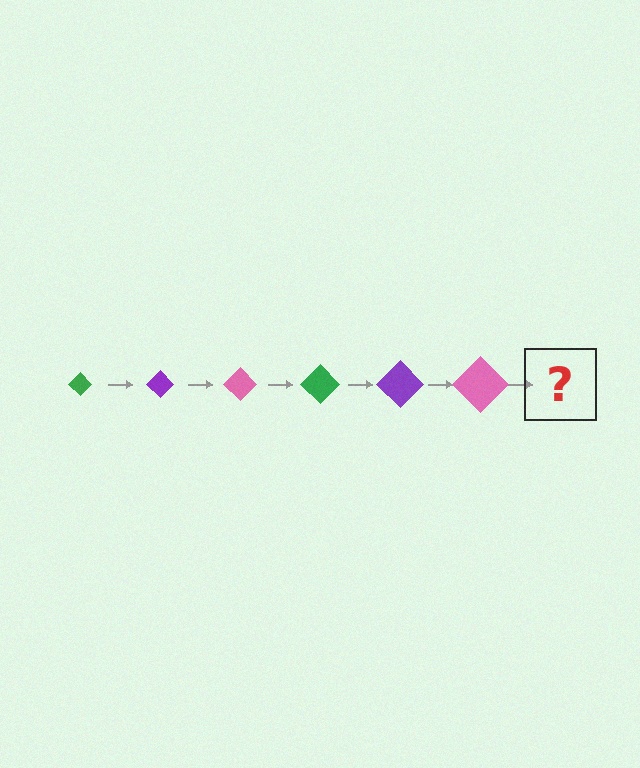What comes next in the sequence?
The next element should be a green diamond, larger than the previous one.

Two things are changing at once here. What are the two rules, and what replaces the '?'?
The two rules are that the diamond grows larger each step and the color cycles through green, purple, and pink. The '?' should be a green diamond, larger than the previous one.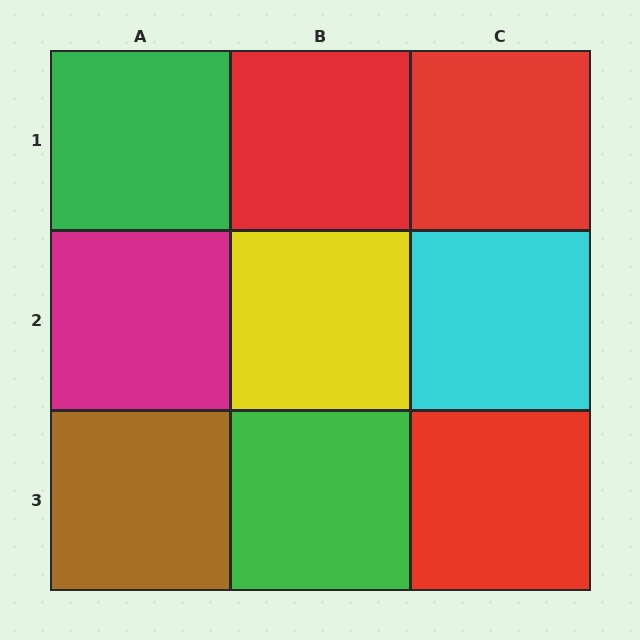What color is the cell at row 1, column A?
Green.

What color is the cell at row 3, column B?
Green.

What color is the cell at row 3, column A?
Brown.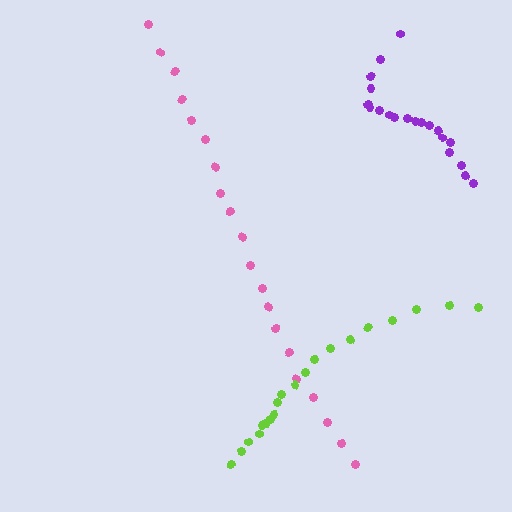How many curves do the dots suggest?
There are 3 distinct paths.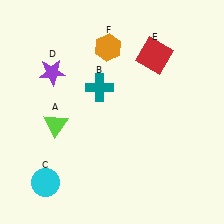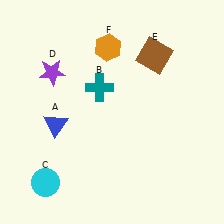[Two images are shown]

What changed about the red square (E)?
In Image 1, E is red. In Image 2, it changed to brown.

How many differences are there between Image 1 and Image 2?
There are 2 differences between the two images.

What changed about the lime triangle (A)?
In Image 1, A is lime. In Image 2, it changed to blue.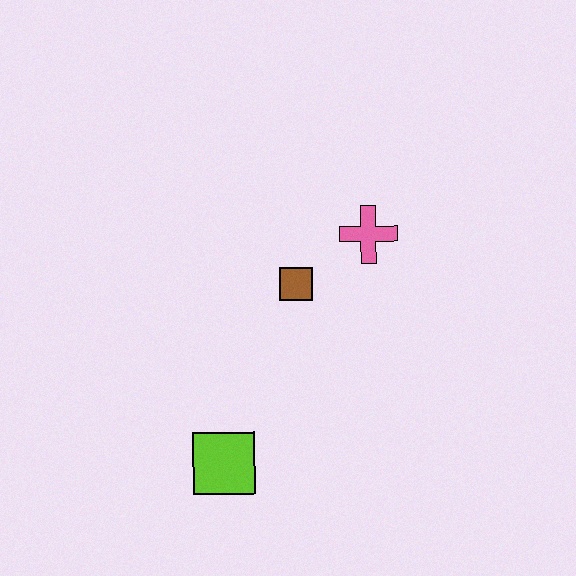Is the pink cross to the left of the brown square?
No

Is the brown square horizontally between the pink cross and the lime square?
Yes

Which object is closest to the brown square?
The pink cross is closest to the brown square.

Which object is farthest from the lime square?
The pink cross is farthest from the lime square.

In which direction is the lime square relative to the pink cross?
The lime square is below the pink cross.